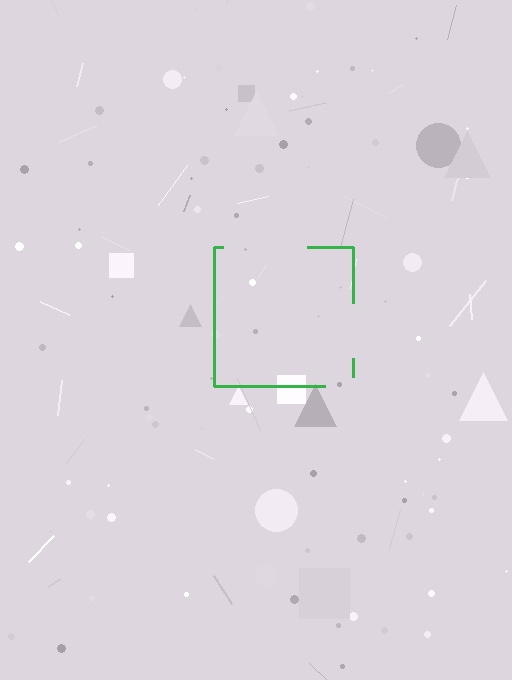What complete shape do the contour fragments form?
The contour fragments form a square.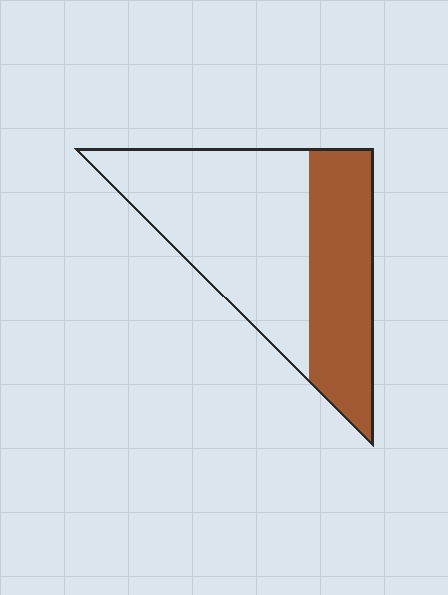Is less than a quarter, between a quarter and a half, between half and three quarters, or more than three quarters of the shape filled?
Between a quarter and a half.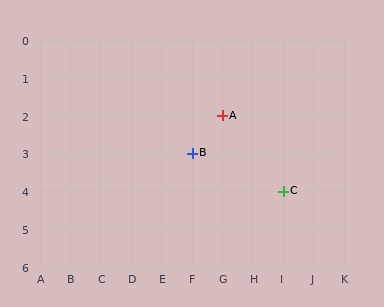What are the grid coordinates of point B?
Point B is at grid coordinates (F, 3).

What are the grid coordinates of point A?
Point A is at grid coordinates (G, 2).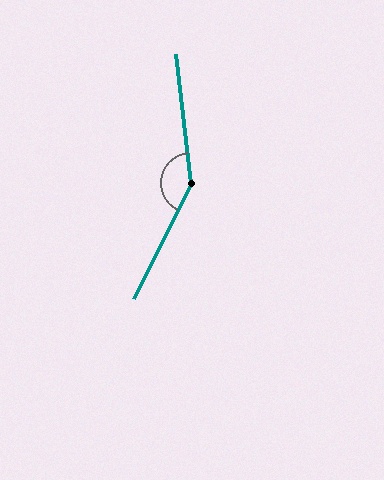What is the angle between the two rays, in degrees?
Approximately 147 degrees.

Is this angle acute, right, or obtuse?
It is obtuse.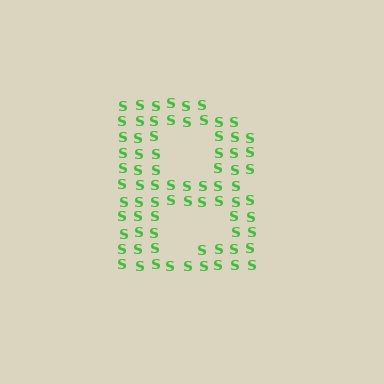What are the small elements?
The small elements are letter S's.